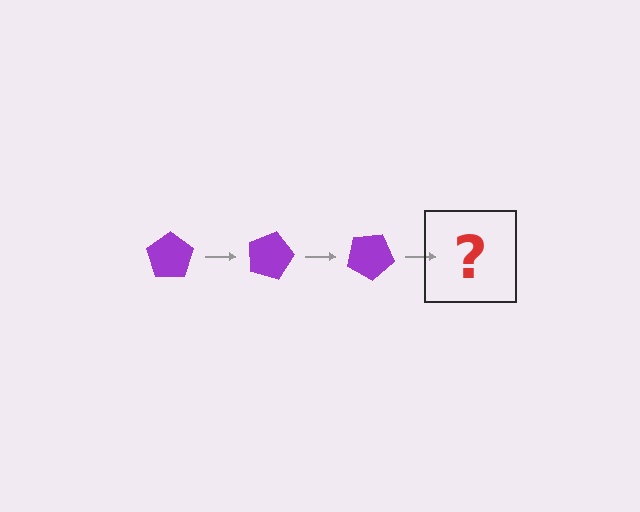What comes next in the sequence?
The next element should be a purple pentagon rotated 45 degrees.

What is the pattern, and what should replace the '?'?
The pattern is that the pentagon rotates 15 degrees each step. The '?' should be a purple pentagon rotated 45 degrees.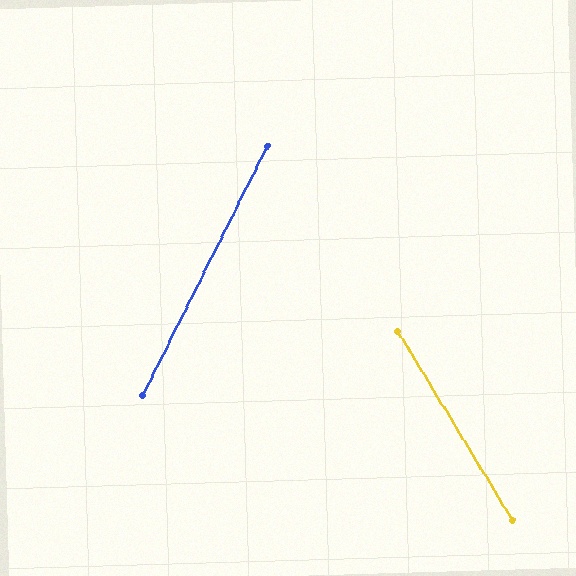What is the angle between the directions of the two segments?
Approximately 58 degrees.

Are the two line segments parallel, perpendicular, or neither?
Neither parallel nor perpendicular — they differ by about 58°.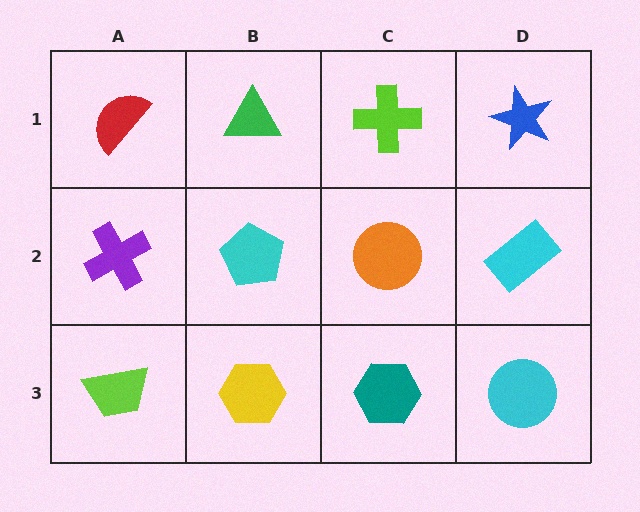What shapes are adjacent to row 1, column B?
A cyan pentagon (row 2, column B), a red semicircle (row 1, column A), a lime cross (row 1, column C).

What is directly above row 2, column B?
A green triangle.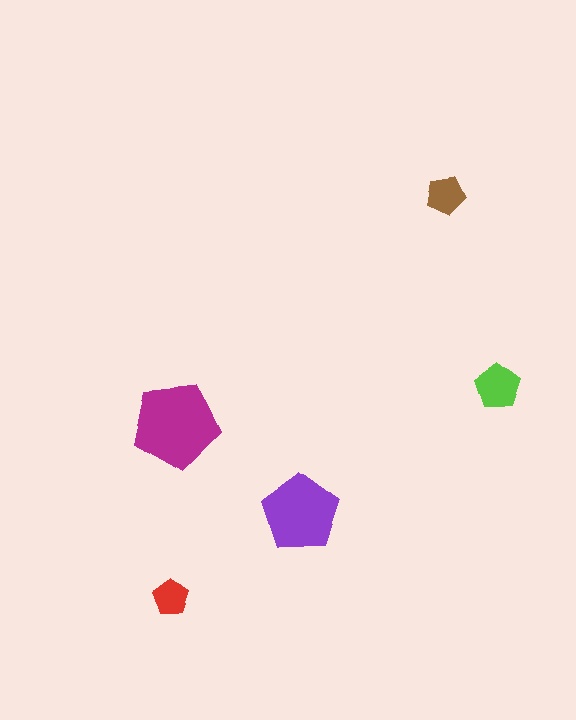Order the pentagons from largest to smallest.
the magenta one, the purple one, the lime one, the brown one, the red one.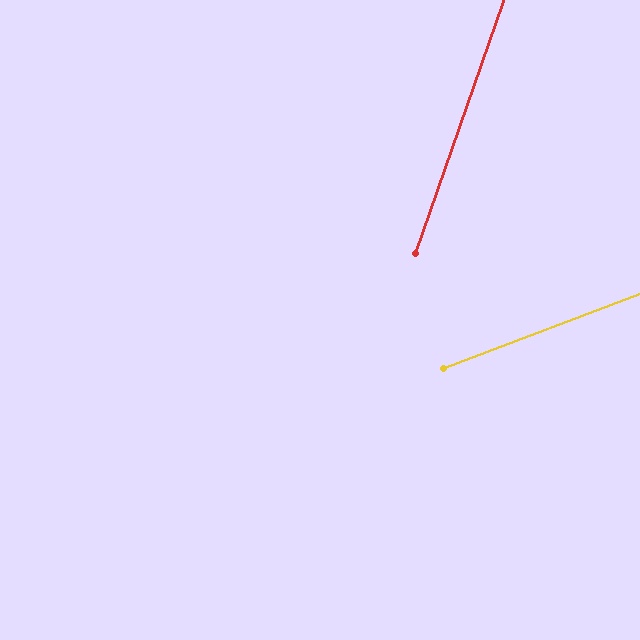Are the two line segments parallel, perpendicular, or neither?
Neither parallel nor perpendicular — they differ by about 50°.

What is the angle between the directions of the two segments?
Approximately 50 degrees.